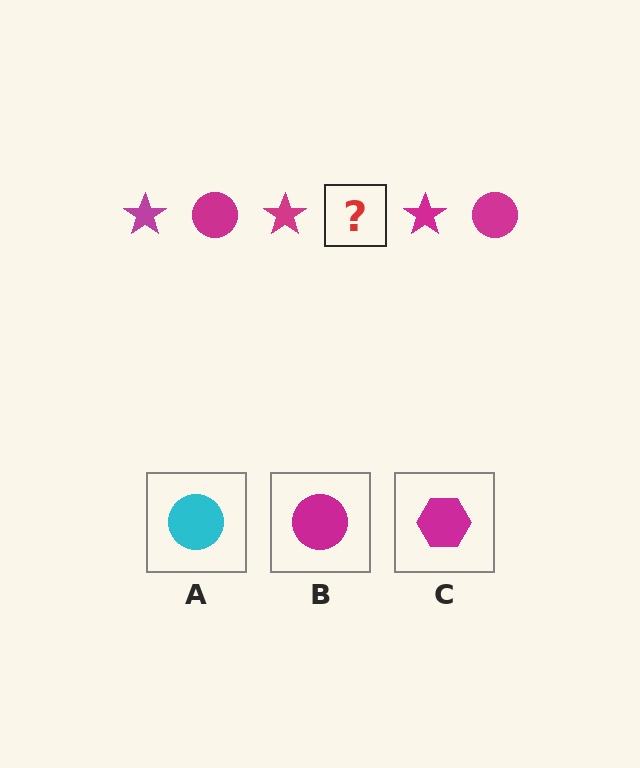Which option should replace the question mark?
Option B.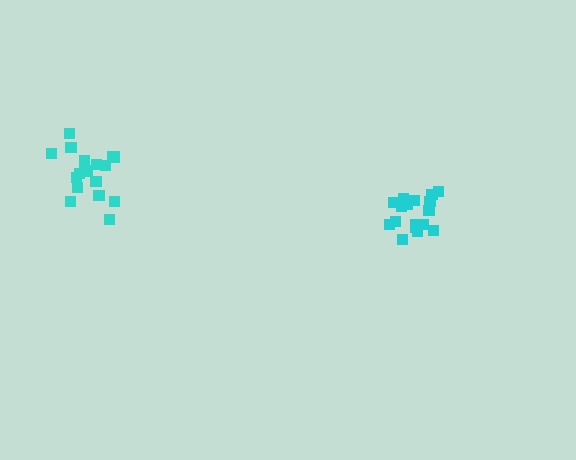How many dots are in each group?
Group 1: 19 dots, Group 2: 17 dots (36 total).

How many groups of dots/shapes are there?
There are 2 groups.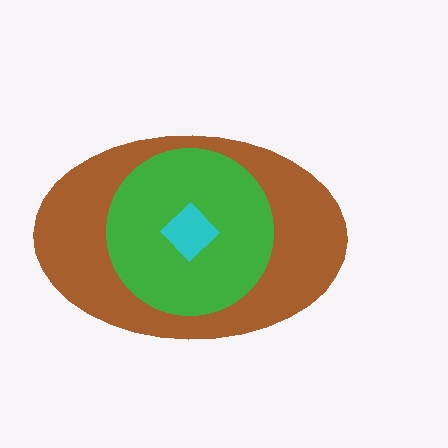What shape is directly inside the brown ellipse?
The green circle.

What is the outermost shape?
The brown ellipse.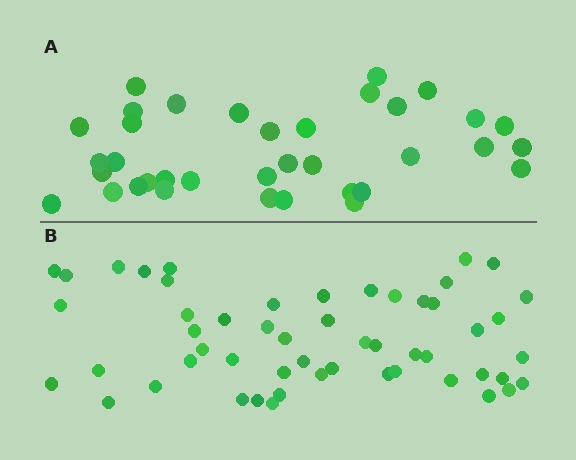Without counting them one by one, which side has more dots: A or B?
Region B (the bottom region) has more dots.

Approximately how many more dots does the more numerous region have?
Region B has approximately 15 more dots than region A.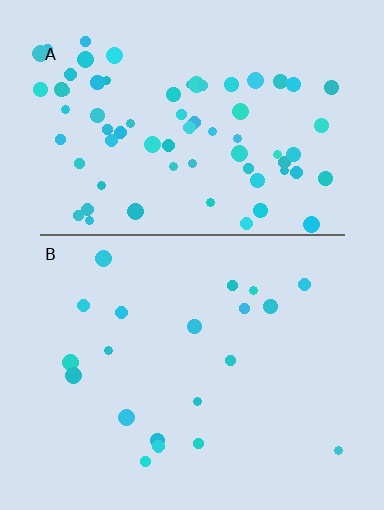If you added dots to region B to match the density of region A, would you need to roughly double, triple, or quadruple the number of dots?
Approximately triple.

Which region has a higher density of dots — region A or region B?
A (the top).